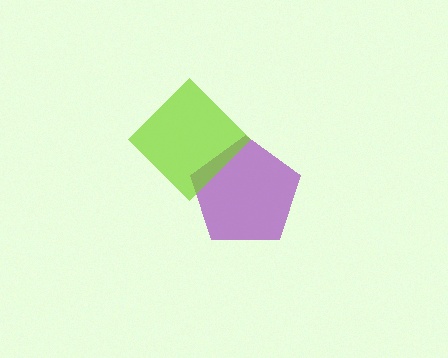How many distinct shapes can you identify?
There are 2 distinct shapes: a purple pentagon, a lime diamond.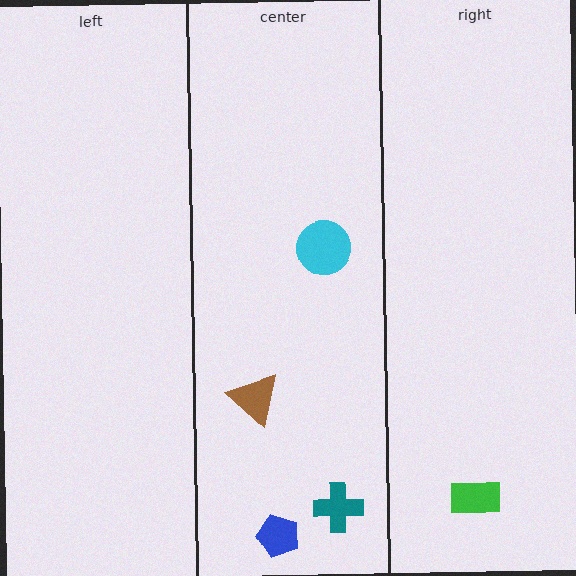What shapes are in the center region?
The cyan circle, the blue pentagon, the teal cross, the brown triangle.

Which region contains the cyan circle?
The center region.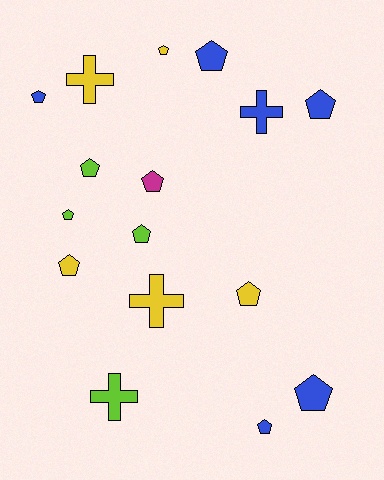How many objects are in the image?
There are 16 objects.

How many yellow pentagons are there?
There are 3 yellow pentagons.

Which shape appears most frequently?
Pentagon, with 12 objects.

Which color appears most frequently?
Blue, with 6 objects.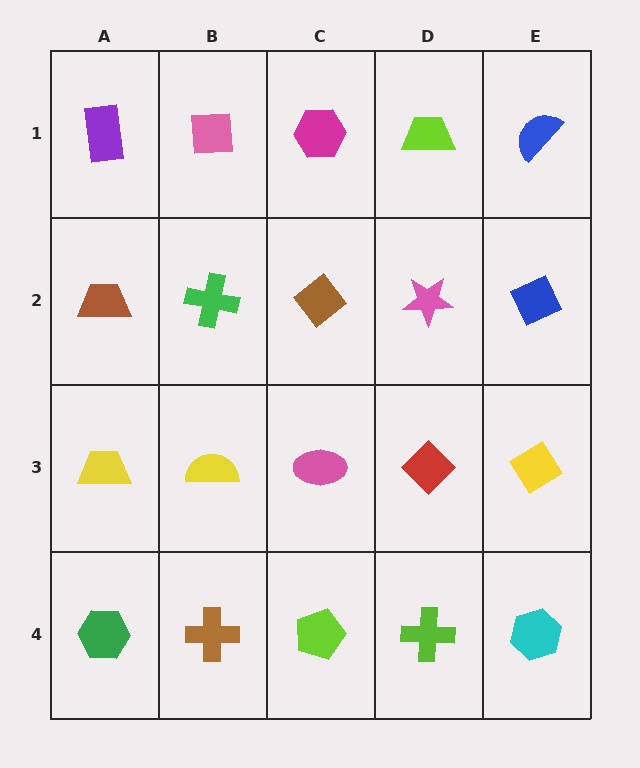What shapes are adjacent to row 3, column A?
A brown trapezoid (row 2, column A), a green hexagon (row 4, column A), a yellow semicircle (row 3, column B).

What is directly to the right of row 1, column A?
A pink square.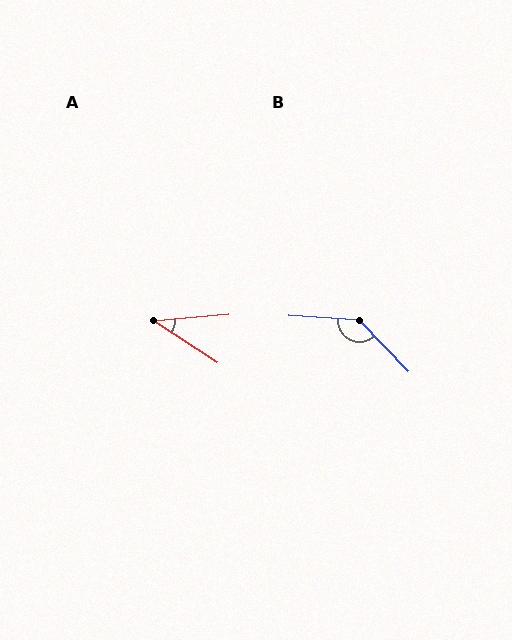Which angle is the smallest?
A, at approximately 37 degrees.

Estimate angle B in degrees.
Approximately 138 degrees.